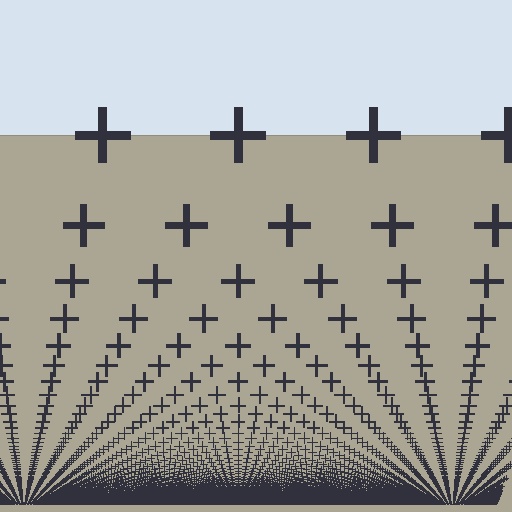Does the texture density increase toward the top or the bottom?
Density increases toward the bottom.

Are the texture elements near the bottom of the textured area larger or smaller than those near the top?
Smaller. The gradient is inverted — elements near the bottom are smaller and denser.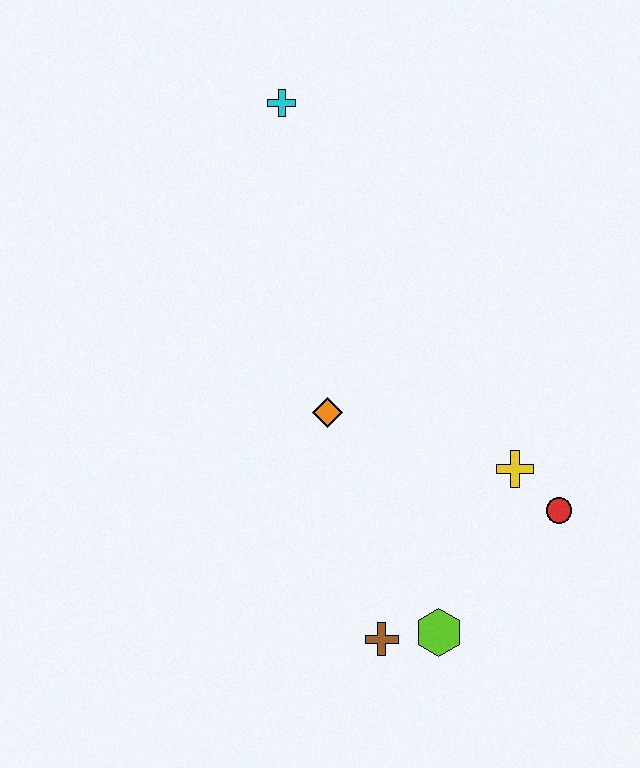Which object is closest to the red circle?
The yellow cross is closest to the red circle.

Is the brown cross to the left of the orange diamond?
No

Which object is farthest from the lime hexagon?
The cyan cross is farthest from the lime hexagon.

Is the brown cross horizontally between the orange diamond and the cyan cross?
No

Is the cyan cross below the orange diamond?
No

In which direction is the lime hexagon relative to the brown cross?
The lime hexagon is to the right of the brown cross.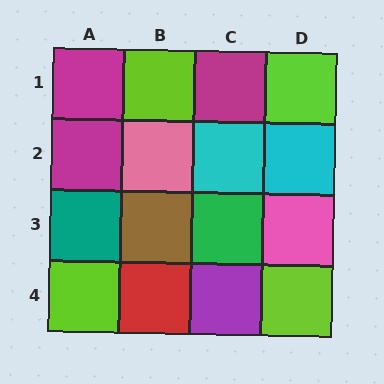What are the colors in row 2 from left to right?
Magenta, pink, cyan, cyan.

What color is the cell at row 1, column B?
Lime.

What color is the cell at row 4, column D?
Lime.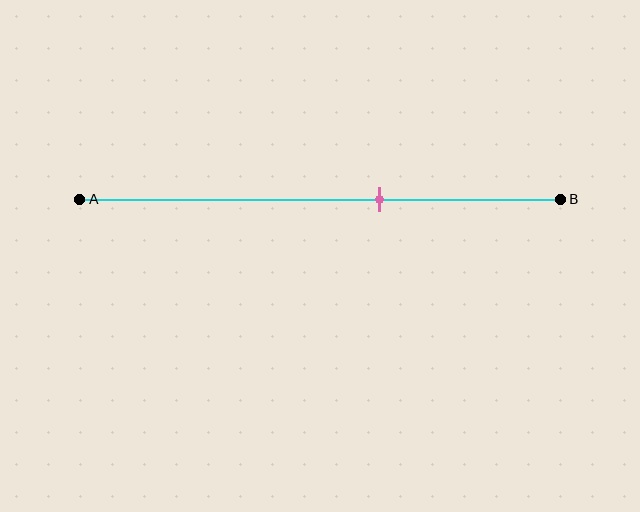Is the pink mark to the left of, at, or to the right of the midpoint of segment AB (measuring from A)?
The pink mark is to the right of the midpoint of segment AB.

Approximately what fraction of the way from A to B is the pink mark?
The pink mark is approximately 60% of the way from A to B.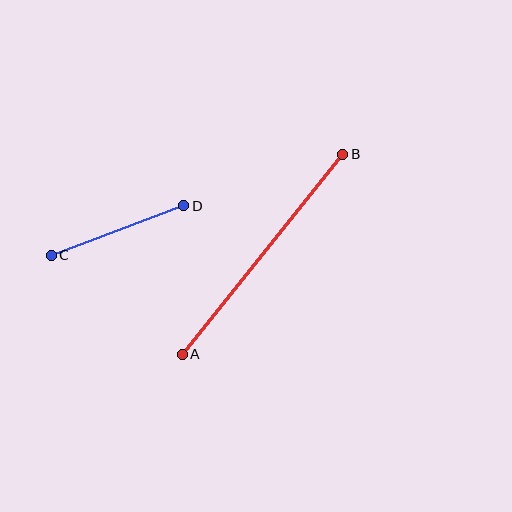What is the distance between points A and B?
The distance is approximately 256 pixels.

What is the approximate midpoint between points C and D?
The midpoint is at approximately (118, 230) pixels.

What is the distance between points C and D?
The distance is approximately 142 pixels.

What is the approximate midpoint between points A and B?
The midpoint is at approximately (263, 254) pixels.